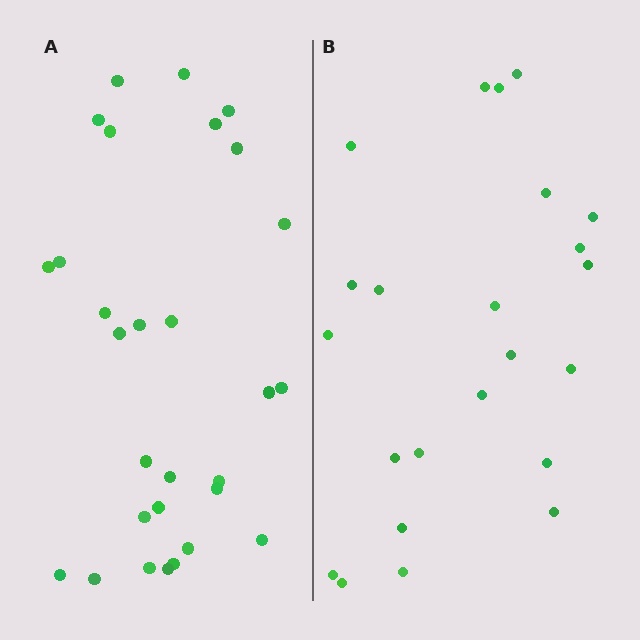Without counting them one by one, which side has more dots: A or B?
Region A (the left region) has more dots.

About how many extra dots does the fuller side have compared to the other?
Region A has about 6 more dots than region B.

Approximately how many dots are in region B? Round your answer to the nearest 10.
About 20 dots. (The exact count is 23, which rounds to 20.)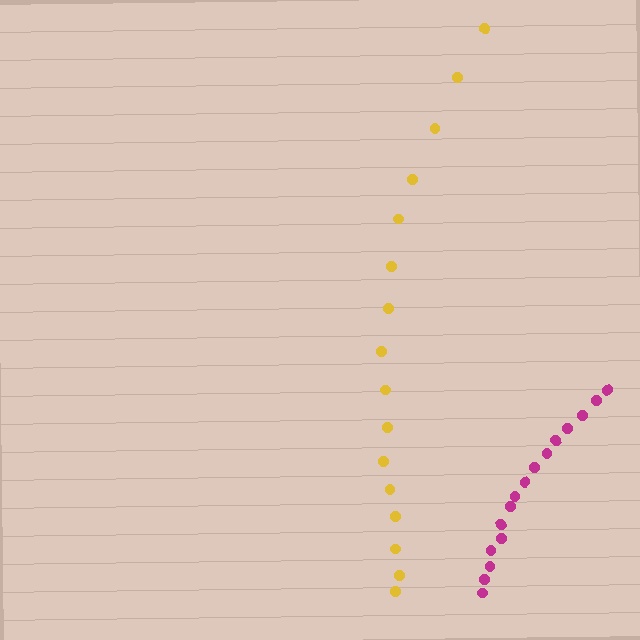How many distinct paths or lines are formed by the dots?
There are 2 distinct paths.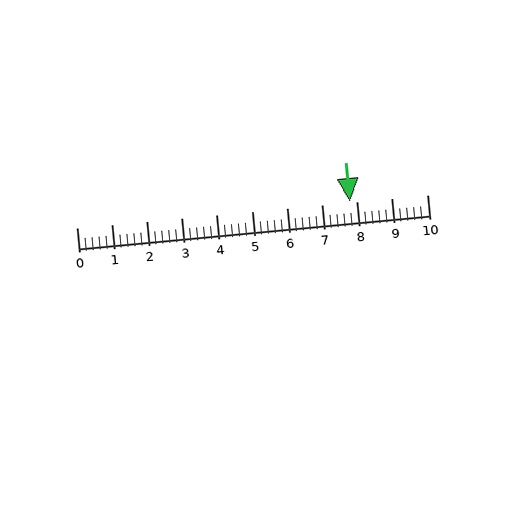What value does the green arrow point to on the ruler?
The green arrow points to approximately 7.8.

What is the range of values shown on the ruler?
The ruler shows values from 0 to 10.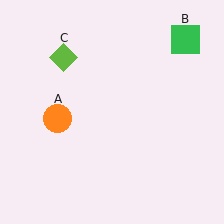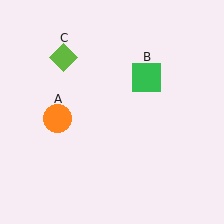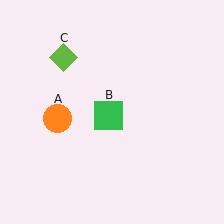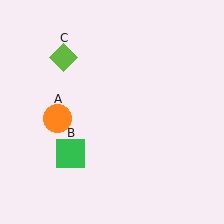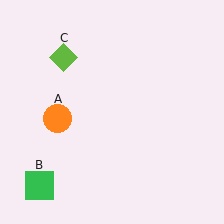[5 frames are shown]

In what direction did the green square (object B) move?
The green square (object B) moved down and to the left.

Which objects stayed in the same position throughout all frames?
Orange circle (object A) and lime diamond (object C) remained stationary.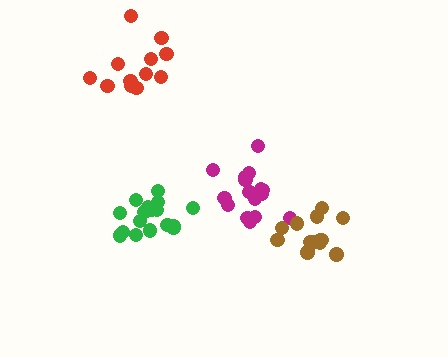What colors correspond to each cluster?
The clusters are colored: magenta, green, red, brown.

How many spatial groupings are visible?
There are 4 spatial groupings.